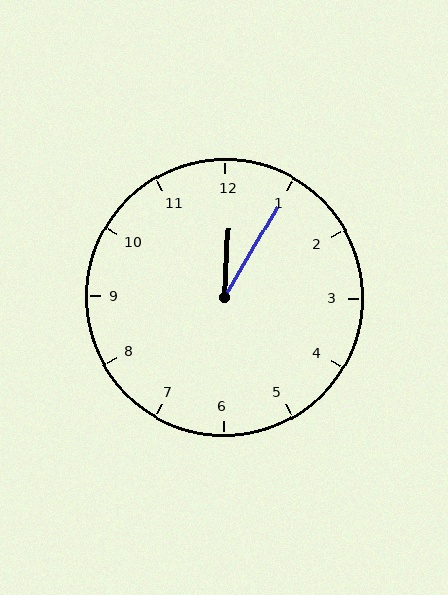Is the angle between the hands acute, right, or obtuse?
It is acute.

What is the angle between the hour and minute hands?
Approximately 28 degrees.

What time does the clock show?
12:05.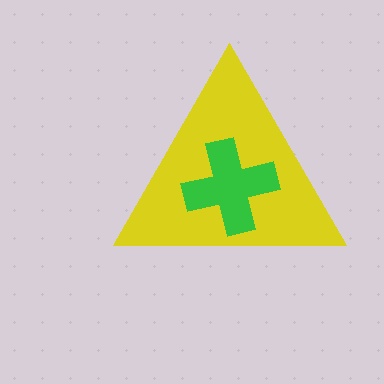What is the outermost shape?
The yellow triangle.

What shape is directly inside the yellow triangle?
The green cross.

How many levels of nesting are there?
2.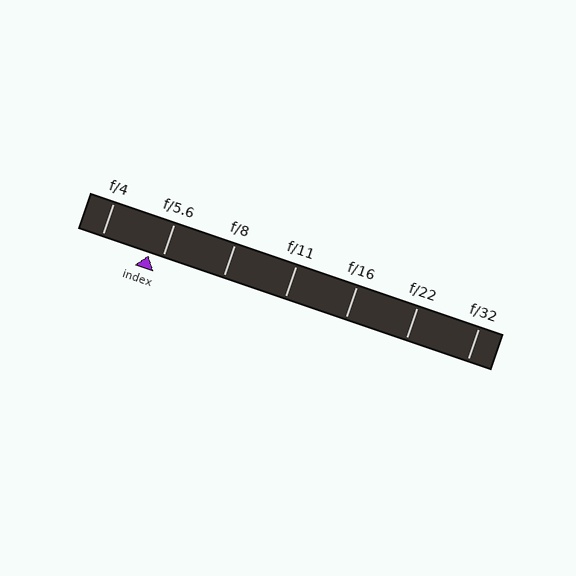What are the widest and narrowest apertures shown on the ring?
The widest aperture shown is f/4 and the narrowest is f/32.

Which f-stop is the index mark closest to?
The index mark is closest to f/5.6.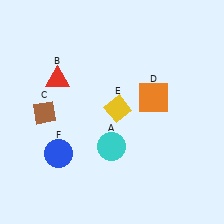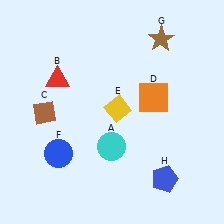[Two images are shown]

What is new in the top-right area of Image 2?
A brown star (G) was added in the top-right area of Image 2.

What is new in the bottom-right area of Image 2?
A blue pentagon (H) was added in the bottom-right area of Image 2.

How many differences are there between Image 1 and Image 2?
There are 2 differences between the two images.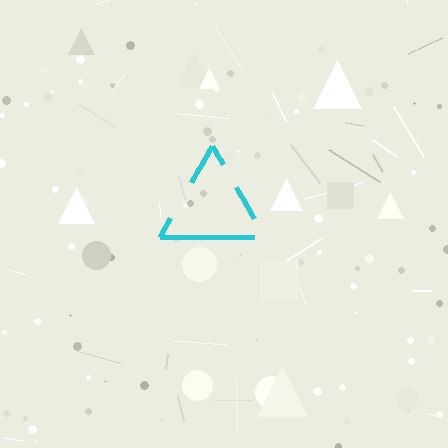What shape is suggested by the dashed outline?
The dashed outline suggests a triangle.